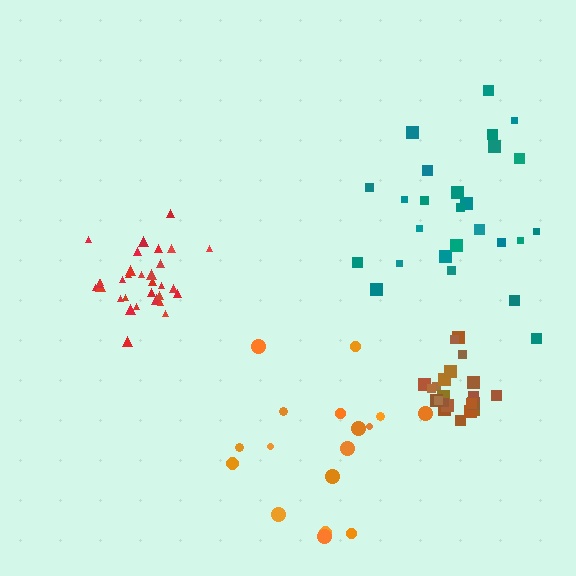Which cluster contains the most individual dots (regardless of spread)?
Red (31).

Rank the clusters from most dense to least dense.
brown, red, teal, orange.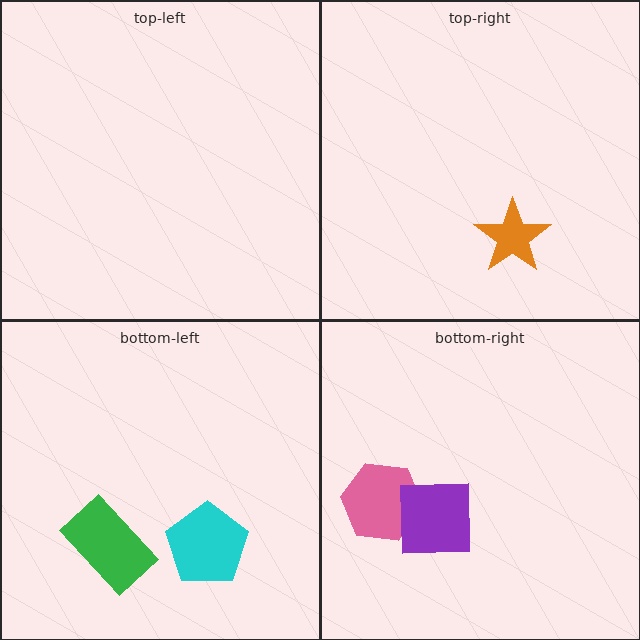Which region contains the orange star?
The top-right region.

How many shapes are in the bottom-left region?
2.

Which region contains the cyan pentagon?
The bottom-left region.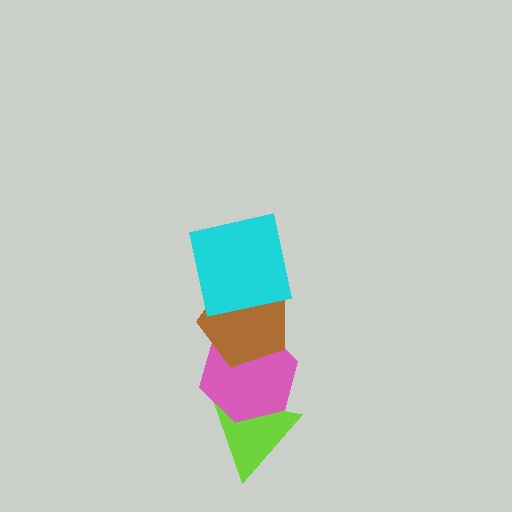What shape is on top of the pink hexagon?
The brown pentagon is on top of the pink hexagon.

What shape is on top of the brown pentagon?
The cyan square is on top of the brown pentagon.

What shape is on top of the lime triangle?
The pink hexagon is on top of the lime triangle.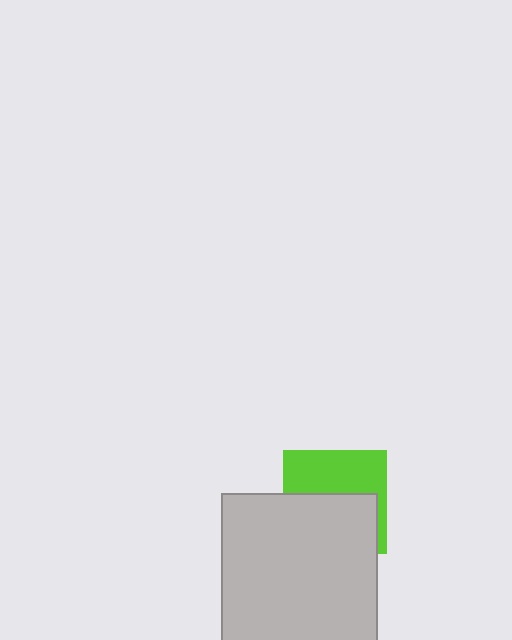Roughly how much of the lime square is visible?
About half of it is visible (roughly 48%).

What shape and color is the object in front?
The object in front is a light gray square.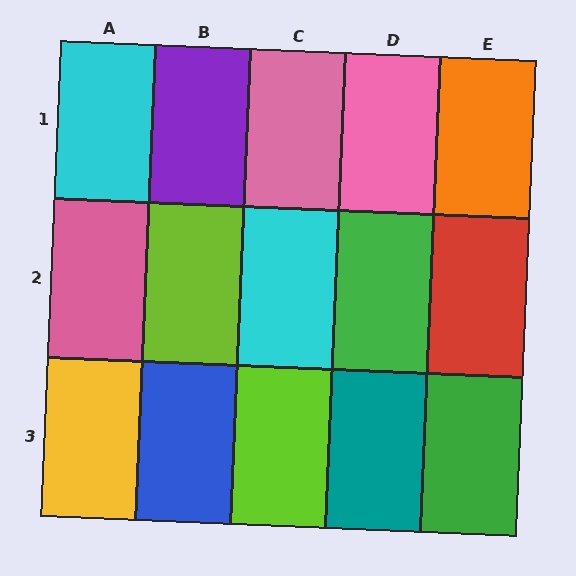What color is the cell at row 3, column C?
Lime.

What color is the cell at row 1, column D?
Pink.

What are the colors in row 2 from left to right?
Pink, lime, cyan, green, red.